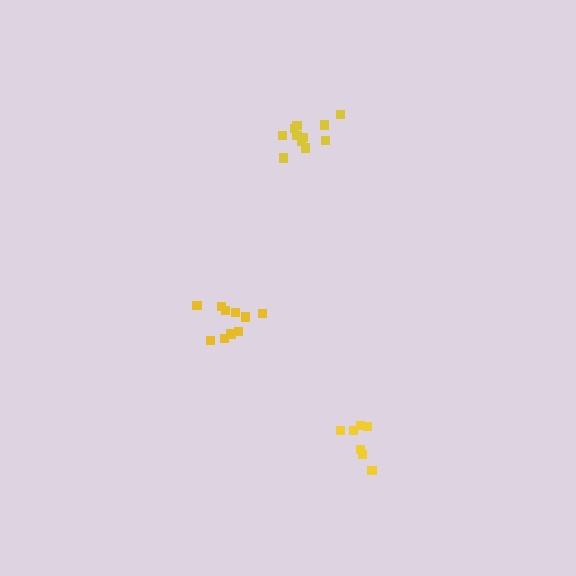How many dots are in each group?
Group 1: 11 dots, Group 2: 10 dots, Group 3: 7 dots (28 total).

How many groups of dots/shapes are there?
There are 3 groups.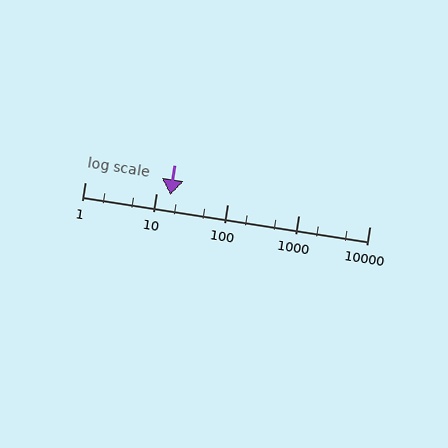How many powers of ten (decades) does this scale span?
The scale spans 4 decades, from 1 to 10000.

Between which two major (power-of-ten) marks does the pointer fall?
The pointer is between 10 and 100.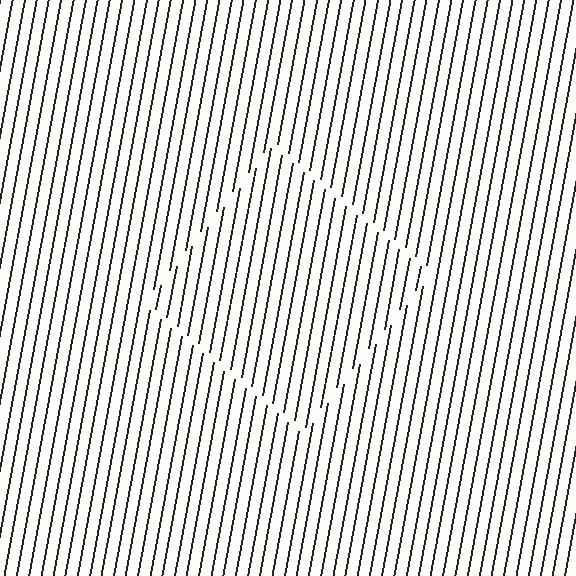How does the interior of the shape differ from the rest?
The interior of the shape contains the same grating, shifted by half a period — the contour is defined by the phase discontinuity where line-ends from the inner and outer gratings abut.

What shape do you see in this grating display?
An illusory square. The interior of the shape contains the same grating, shifted by half a period — the contour is defined by the phase discontinuity where line-ends from the inner and outer gratings abut.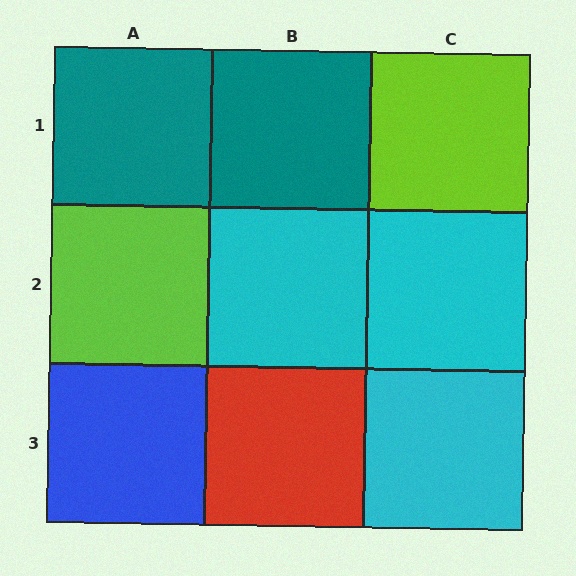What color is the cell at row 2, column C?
Cyan.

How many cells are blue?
1 cell is blue.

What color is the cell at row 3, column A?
Blue.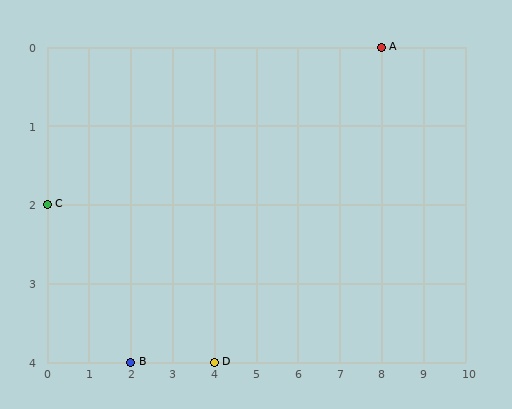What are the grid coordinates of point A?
Point A is at grid coordinates (8, 0).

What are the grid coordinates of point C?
Point C is at grid coordinates (0, 2).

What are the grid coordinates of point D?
Point D is at grid coordinates (4, 4).